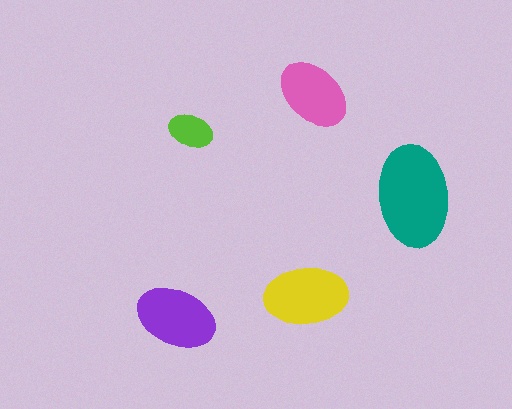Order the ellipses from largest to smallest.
the teal one, the yellow one, the purple one, the pink one, the lime one.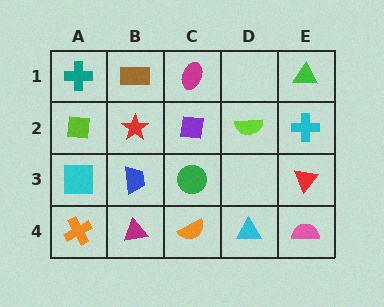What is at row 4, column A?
An orange cross.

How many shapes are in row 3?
4 shapes.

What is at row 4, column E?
A pink semicircle.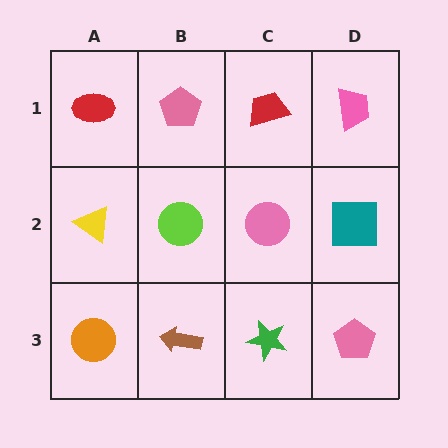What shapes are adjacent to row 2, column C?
A red trapezoid (row 1, column C), a green star (row 3, column C), a lime circle (row 2, column B), a teal square (row 2, column D).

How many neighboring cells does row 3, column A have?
2.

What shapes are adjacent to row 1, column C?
A pink circle (row 2, column C), a pink pentagon (row 1, column B), a pink trapezoid (row 1, column D).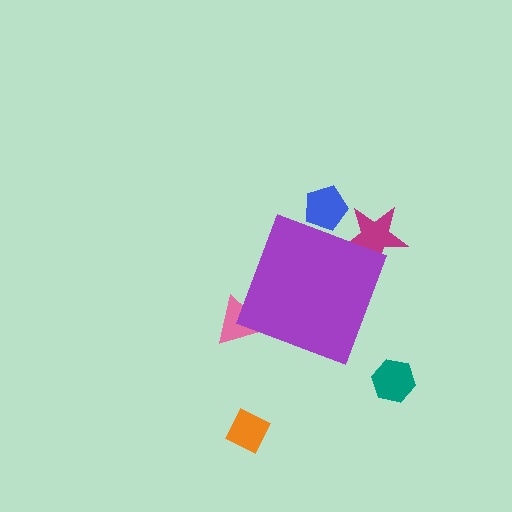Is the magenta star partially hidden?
Yes, the magenta star is partially hidden behind the purple diamond.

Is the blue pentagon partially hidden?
Yes, the blue pentagon is partially hidden behind the purple diamond.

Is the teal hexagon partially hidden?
No, the teal hexagon is fully visible.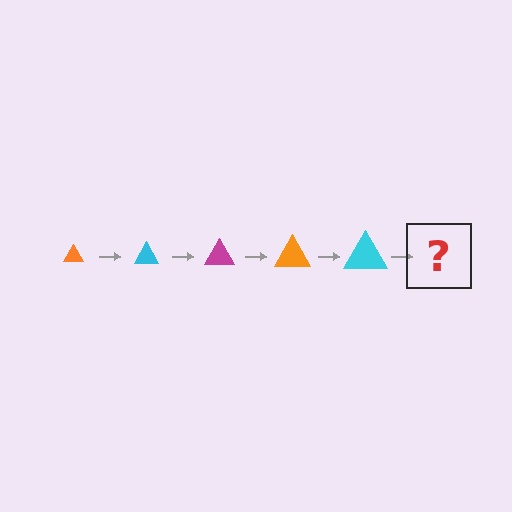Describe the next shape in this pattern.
It should be a magenta triangle, larger than the previous one.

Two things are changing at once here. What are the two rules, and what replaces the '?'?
The two rules are that the triangle grows larger each step and the color cycles through orange, cyan, and magenta. The '?' should be a magenta triangle, larger than the previous one.